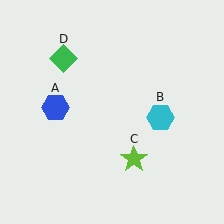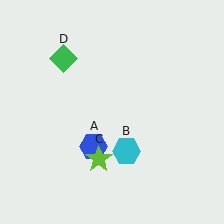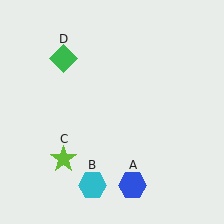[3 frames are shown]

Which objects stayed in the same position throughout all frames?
Green diamond (object D) remained stationary.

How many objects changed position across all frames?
3 objects changed position: blue hexagon (object A), cyan hexagon (object B), lime star (object C).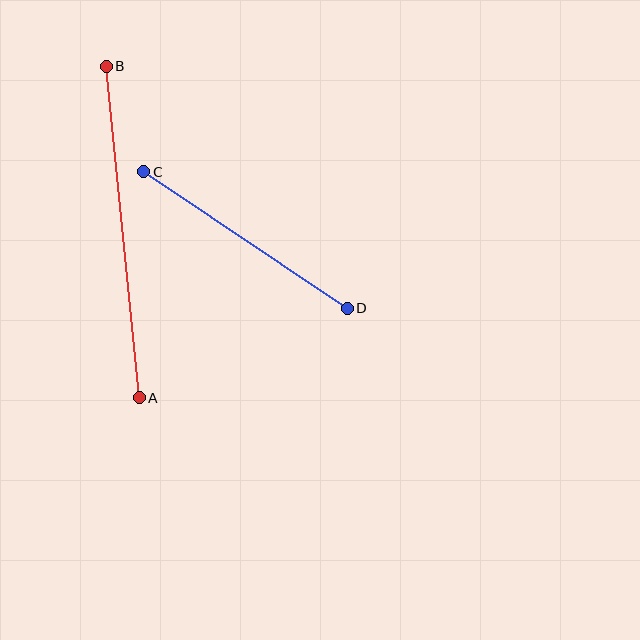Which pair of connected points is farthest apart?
Points A and B are farthest apart.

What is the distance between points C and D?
The distance is approximately 245 pixels.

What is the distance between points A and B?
The distance is approximately 333 pixels.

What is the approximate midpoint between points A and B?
The midpoint is at approximately (123, 232) pixels.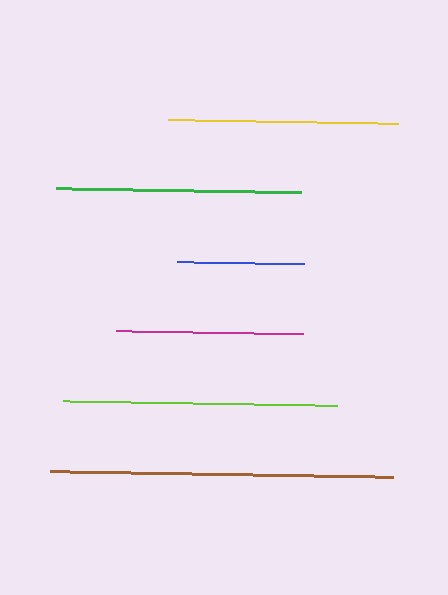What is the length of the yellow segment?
The yellow segment is approximately 230 pixels long.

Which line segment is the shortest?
The blue line is the shortest at approximately 126 pixels.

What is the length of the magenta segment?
The magenta segment is approximately 188 pixels long.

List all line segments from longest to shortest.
From longest to shortest: brown, lime, green, yellow, magenta, blue.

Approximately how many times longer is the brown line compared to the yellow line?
The brown line is approximately 1.5 times the length of the yellow line.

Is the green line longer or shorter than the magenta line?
The green line is longer than the magenta line.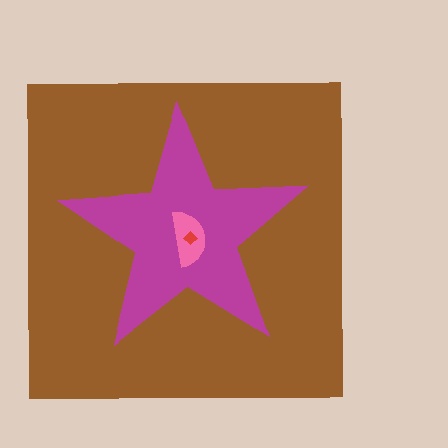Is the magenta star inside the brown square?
Yes.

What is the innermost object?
The red diamond.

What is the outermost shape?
The brown square.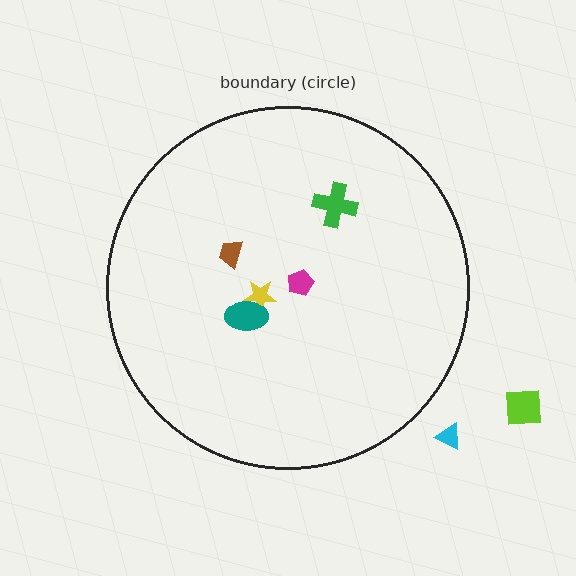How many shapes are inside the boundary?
5 inside, 2 outside.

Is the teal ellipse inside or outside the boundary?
Inside.